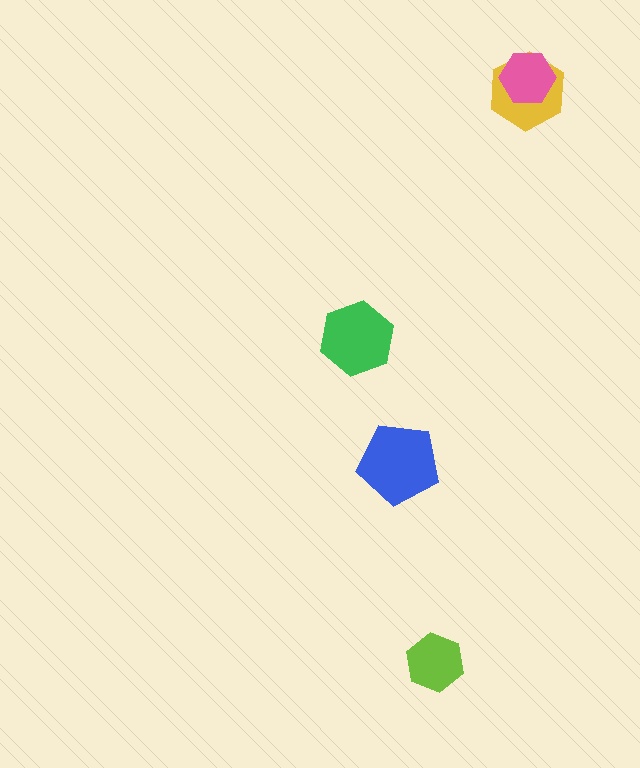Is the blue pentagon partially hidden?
No, no other shape covers it.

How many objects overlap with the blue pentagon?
0 objects overlap with the blue pentagon.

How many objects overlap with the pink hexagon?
1 object overlaps with the pink hexagon.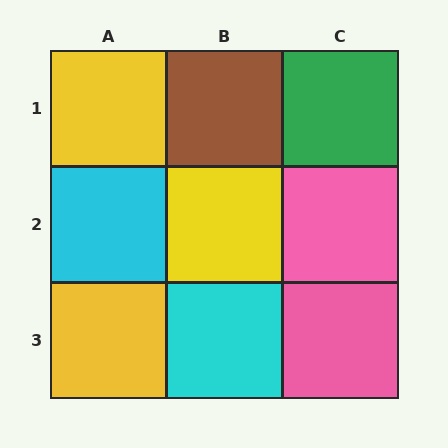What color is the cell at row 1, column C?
Green.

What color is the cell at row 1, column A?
Yellow.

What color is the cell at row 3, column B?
Cyan.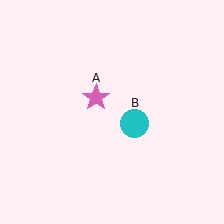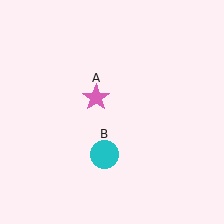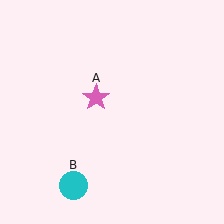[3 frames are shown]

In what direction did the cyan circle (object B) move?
The cyan circle (object B) moved down and to the left.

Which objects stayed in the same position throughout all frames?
Pink star (object A) remained stationary.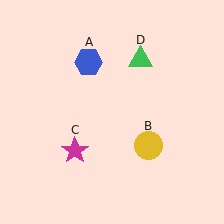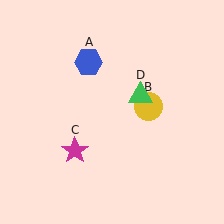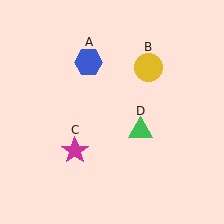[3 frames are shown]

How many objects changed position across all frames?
2 objects changed position: yellow circle (object B), green triangle (object D).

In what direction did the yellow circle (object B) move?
The yellow circle (object B) moved up.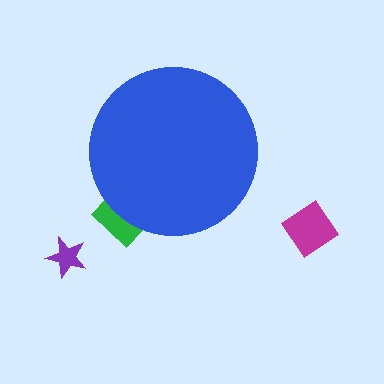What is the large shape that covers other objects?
A blue circle.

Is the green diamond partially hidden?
Yes, the green diamond is partially hidden behind the blue circle.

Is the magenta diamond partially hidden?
No, the magenta diamond is fully visible.